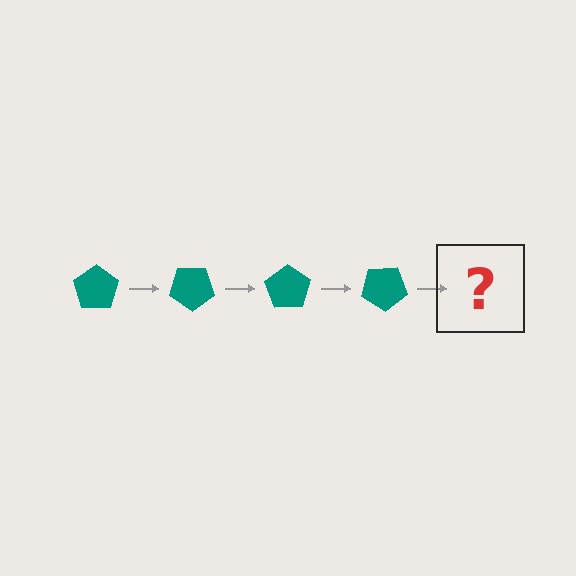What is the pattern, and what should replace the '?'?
The pattern is that the pentagon rotates 35 degrees each step. The '?' should be a teal pentagon rotated 140 degrees.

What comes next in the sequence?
The next element should be a teal pentagon rotated 140 degrees.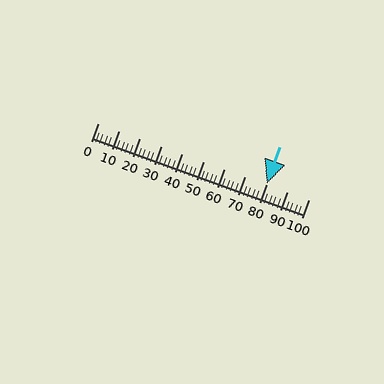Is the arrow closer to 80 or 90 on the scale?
The arrow is closer to 80.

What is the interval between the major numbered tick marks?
The major tick marks are spaced 10 units apart.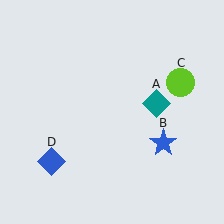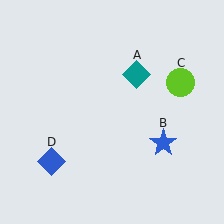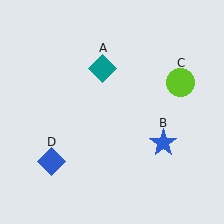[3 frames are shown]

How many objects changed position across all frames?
1 object changed position: teal diamond (object A).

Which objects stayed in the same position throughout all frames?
Blue star (object B) and lime circle (object C) and blue diamond (object D) remained stationary.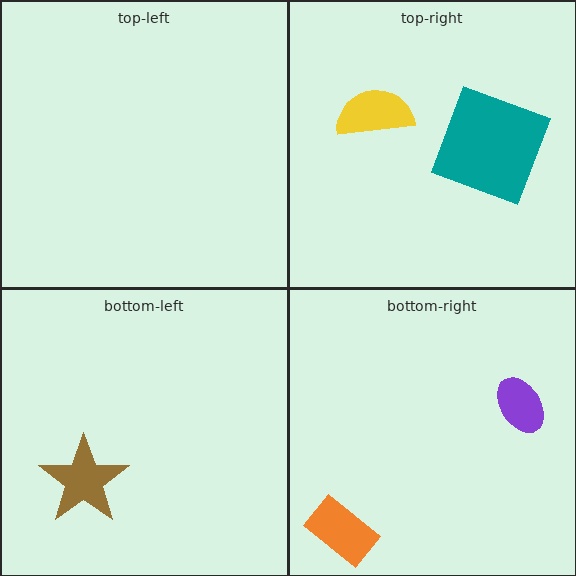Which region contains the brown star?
The bottom-left region.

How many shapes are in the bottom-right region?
2.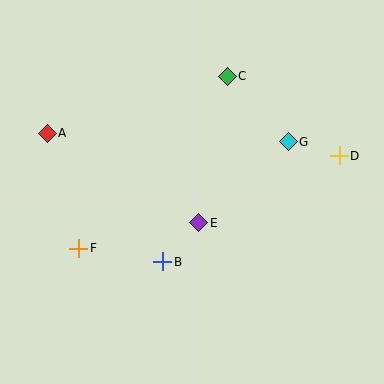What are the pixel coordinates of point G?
Point G is at (288, 142).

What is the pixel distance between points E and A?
The distance between E and A is 176 pixels.